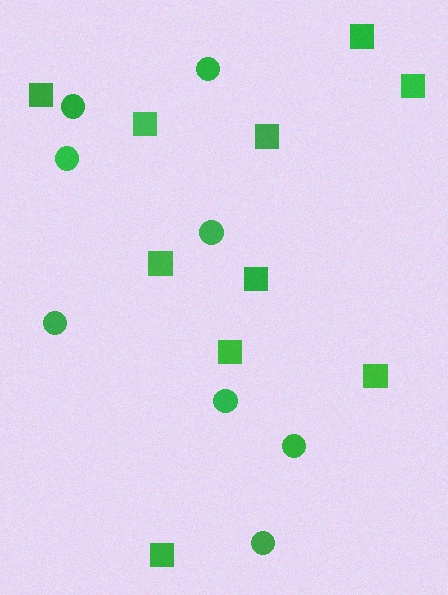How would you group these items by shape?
There are 2 groups: one group of circles (8) and one group of squares (10).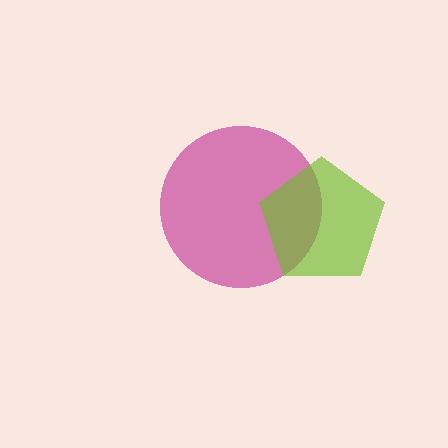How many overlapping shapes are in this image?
There are 2 overlapping shapes in the image.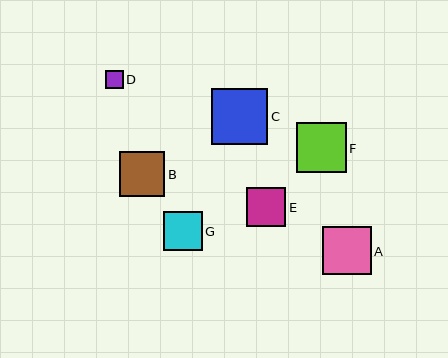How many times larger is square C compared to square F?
Square C is approximately 1.1 times the size of square F.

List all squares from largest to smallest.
From largest to smallest: C, F, A, B, E, G, D.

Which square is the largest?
Square C is the largest with a size of approximately 56 pixels.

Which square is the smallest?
Square D is the smallest with a size of approximately 17 pixels.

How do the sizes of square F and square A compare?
Square F and square A are approximately the same size.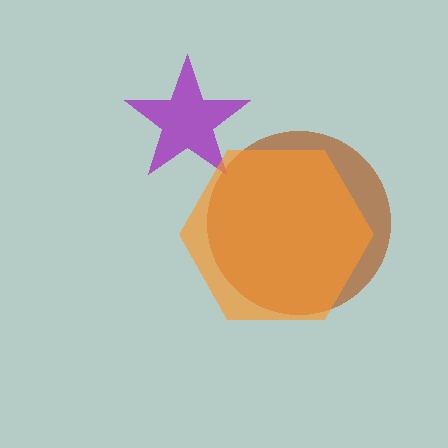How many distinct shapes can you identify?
There are 3 distinct shapes: a brown circle, a purple star, an orange hexagon.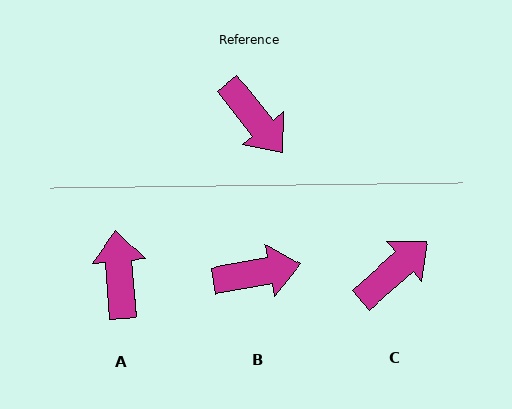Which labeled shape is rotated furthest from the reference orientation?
A, about 146 degrees away.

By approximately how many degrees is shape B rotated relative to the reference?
Approximately 61 degrees counter-clockwise.